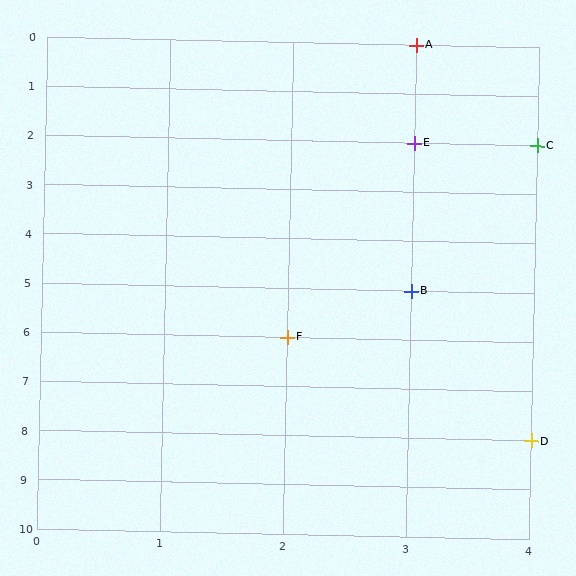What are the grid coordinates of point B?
Point B is at grid coordinates (3, 5).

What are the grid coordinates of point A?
Point A is at grid coordinates (3, 0).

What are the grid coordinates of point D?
Point D is at grid coordinates (4, 8).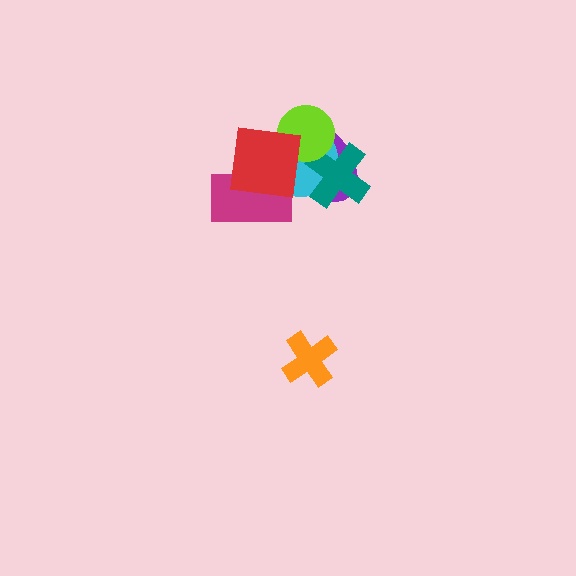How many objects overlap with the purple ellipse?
4 objects overlap with the purple ellipse.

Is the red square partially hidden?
No, no other shape covers it.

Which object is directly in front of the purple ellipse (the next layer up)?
The cyan circle is directly in front of the purple ellipse.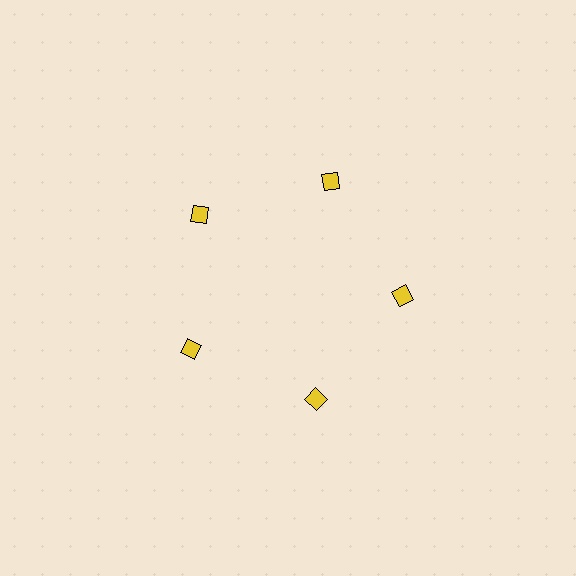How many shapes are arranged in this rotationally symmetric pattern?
There are 5 shapes, arranged in 5 groups of 1.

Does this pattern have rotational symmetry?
Yes, this pattern has 5-fold rotational symmetry. It looks the same after rotating 72 degrees around the center.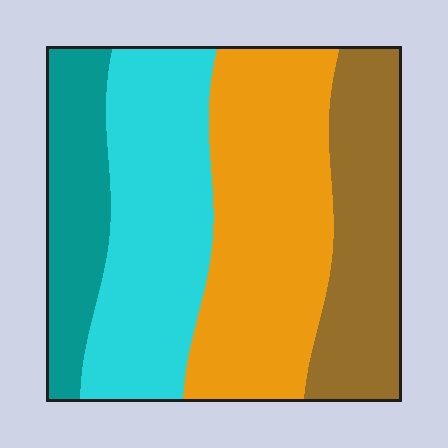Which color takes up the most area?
Orange, at roughly 35%.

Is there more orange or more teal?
Orange.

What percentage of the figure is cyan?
Cyan takes up between a quarter and a half of the figure.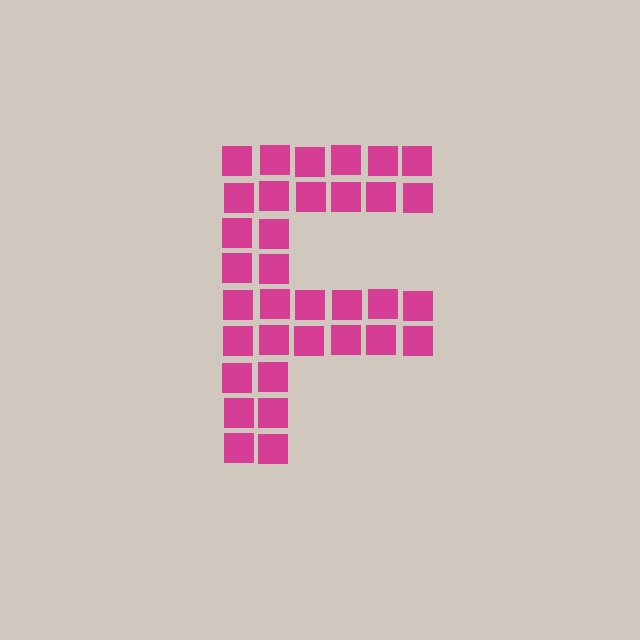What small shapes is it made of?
It is made of small squares.